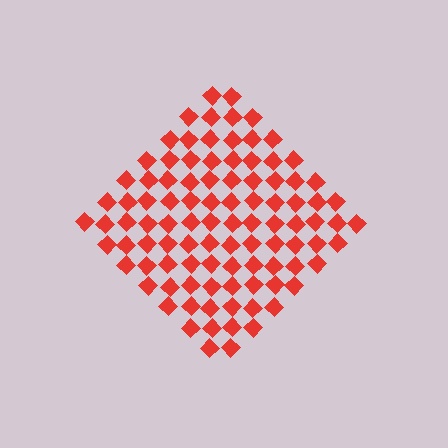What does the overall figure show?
The overall figure shows a diamond.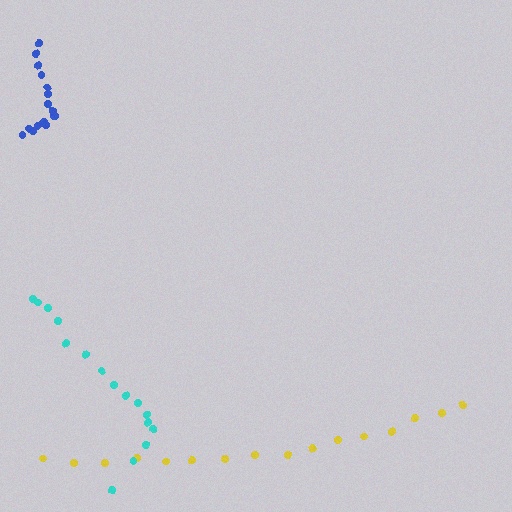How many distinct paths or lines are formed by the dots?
There are 3 distinct paths.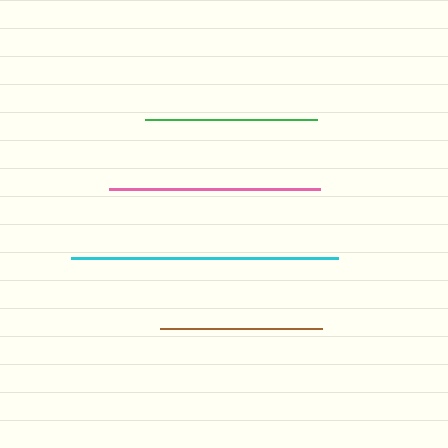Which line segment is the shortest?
The brown line is the shortest at approximately 162 pixels.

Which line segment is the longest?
The cyan line is the longest at approximately 267 pixels.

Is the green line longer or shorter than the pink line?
The pink line is longer than the green line.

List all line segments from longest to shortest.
From longest to shortest: cyan, pink, green, brown.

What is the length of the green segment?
The green segment is approximately 172 pixels long.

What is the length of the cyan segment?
The cyan segment is approximately 267 pixels long.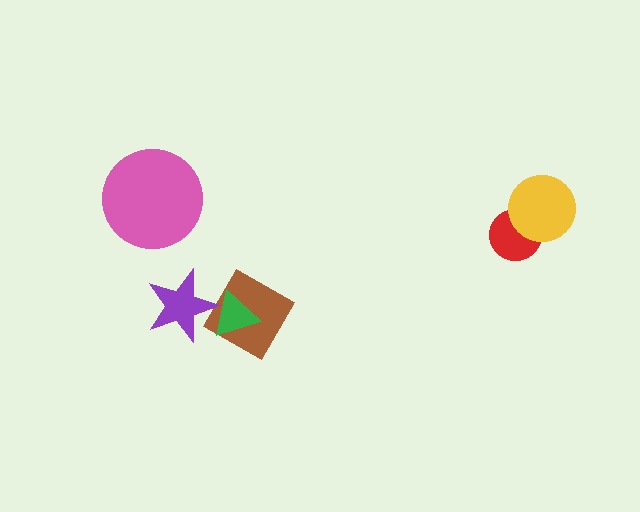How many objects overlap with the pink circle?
0 objects overlap with the pink circle.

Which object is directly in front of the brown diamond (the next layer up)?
The purple star is directly in front of the brown diamond.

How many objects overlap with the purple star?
2 objects overlap with the purple star.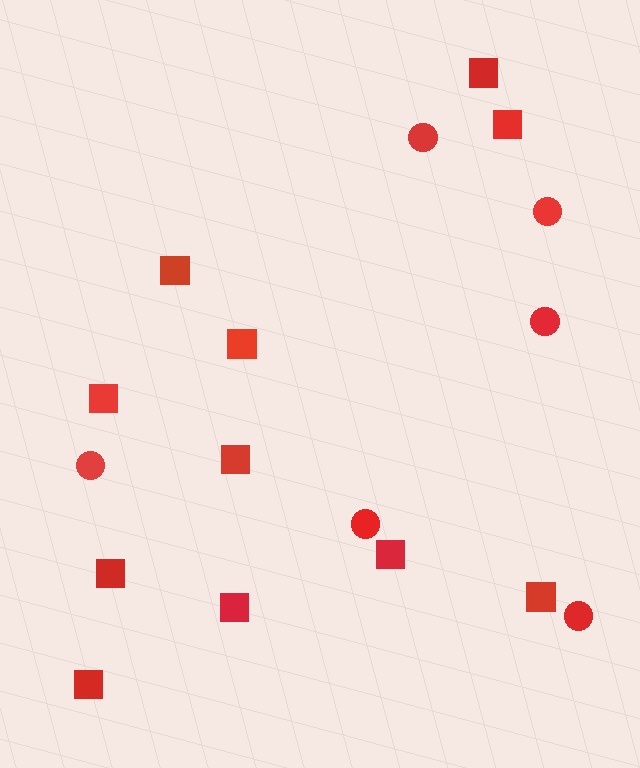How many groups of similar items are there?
There are 2 groups: one group of squares (11) and one group of circles (6).